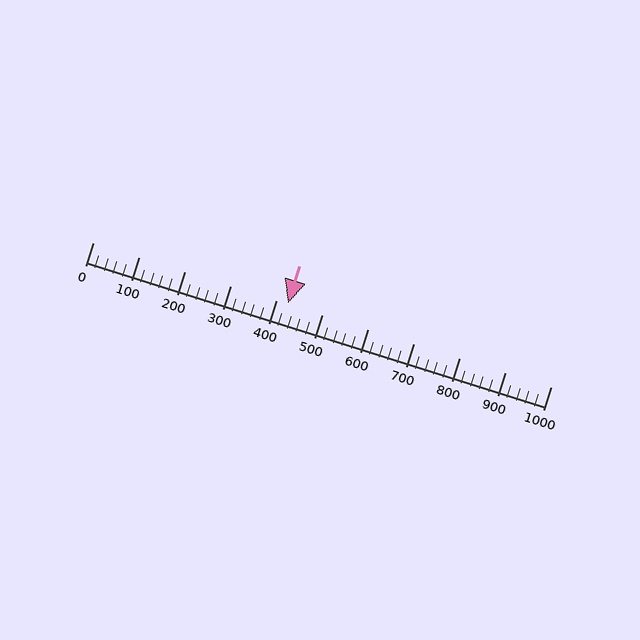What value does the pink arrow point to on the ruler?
The pink arrow points to approximately 426.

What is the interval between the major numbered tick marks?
The major tick marks are spaced 100 units apart.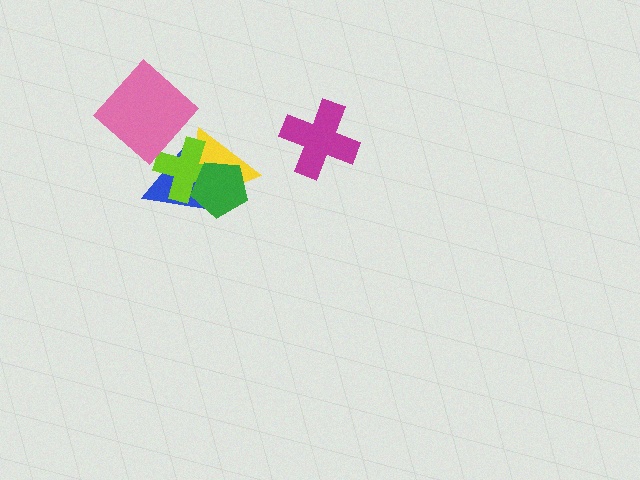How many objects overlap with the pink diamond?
0 objects overlap with the pink diamond.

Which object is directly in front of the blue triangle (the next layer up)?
The lime cross is directly in front of the blue triangle.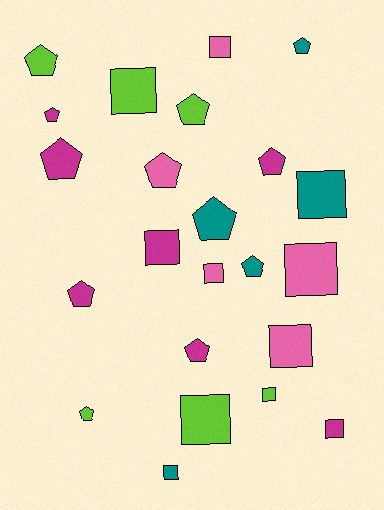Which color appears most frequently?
Magenta, with 7 objects.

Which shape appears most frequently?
Pentagon, with 12 objects.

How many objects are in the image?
There are 23 objects.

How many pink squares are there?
There are 4 pink squares.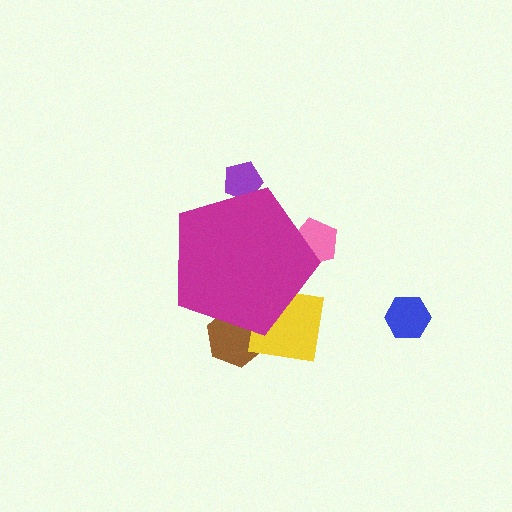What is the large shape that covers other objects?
A magenta pentagon.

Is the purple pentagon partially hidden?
Yes, the purple pentagon is partially hidden behind the magenta pentagon.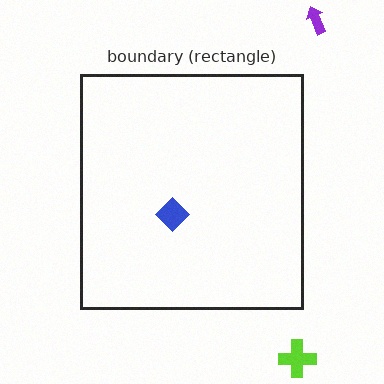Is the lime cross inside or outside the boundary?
Outside.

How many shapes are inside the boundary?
1 inside, 2 outside.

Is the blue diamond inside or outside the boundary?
Inside.